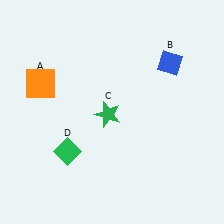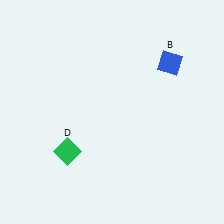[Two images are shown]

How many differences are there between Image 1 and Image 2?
There are 2 differences between the two images.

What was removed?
The green star (C), the orange square (A) were removed in Image 2.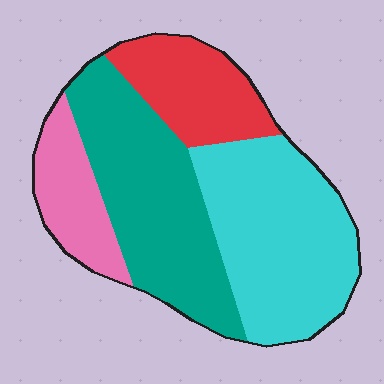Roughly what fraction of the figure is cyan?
Cyan takes up between a quarter and a half of the figure.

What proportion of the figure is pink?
Pink covers 13% of the figure.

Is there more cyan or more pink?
Cyan.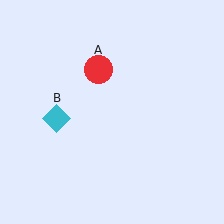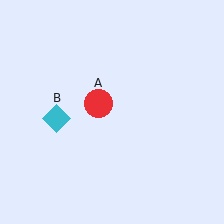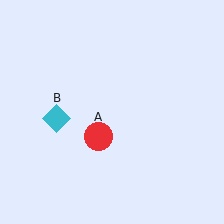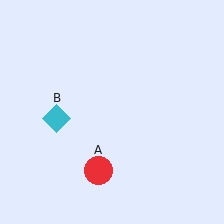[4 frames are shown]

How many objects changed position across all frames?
1 object changed position: red circle (object A).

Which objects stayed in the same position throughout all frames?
Cyan diamond (object B) remained stationary.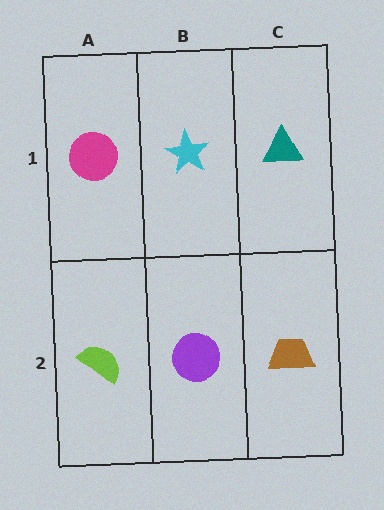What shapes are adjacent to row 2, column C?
A teal triangle (row 1, column C), a purple circle (row 2, column B).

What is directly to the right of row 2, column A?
A purple circle.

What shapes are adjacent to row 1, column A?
A lime semicircle (row 2, column A), a cyan star (row 1, column B).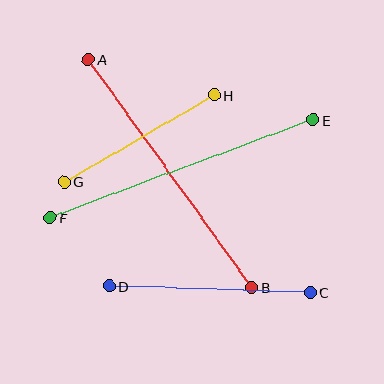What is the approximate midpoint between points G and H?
The midpoint is at approximately (139, 139) pixels.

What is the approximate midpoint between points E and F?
The midpoint is at approximately (182, 169) pixels.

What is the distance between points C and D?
The distance is approximately 201 pixels.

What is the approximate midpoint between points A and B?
The midpoint is at approximately (170, 174) pixels.